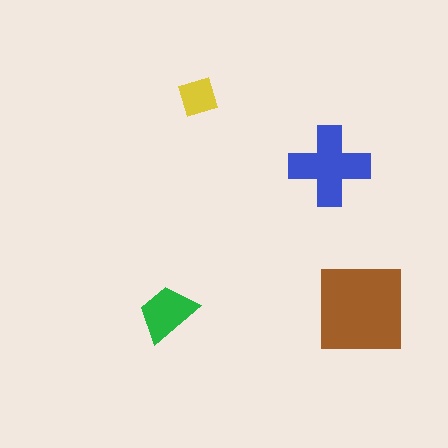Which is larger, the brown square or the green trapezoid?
The brown square.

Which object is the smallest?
The yellow diamond.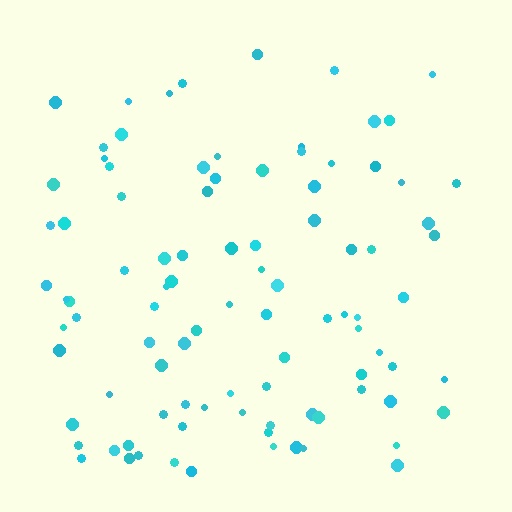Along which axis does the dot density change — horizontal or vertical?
Vertical.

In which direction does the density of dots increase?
From top to bottom, with the bottom side densest.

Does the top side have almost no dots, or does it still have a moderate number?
Still a moderate number, just noticeably fewer than the bottom.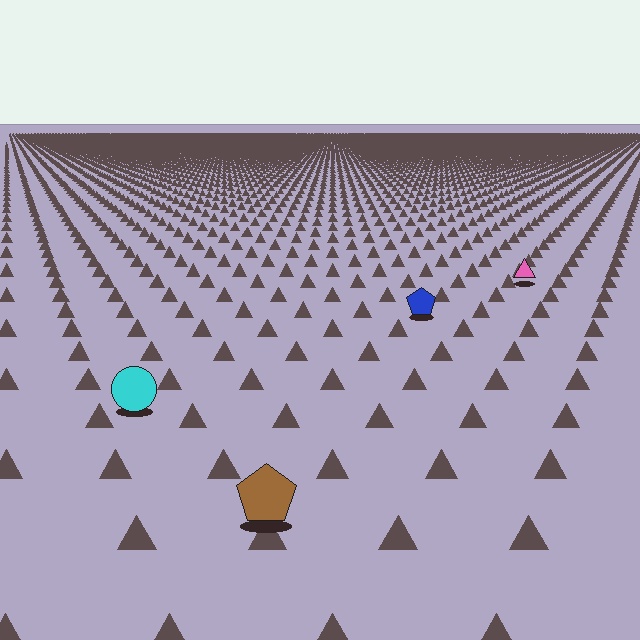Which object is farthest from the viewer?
The pink triangle is farthest from the viewer. It appears smaller and the ground texture around it is denser.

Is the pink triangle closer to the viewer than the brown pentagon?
No. The brown pentagon is closer — you can tell from the texture gradient: the ground texture is coarser near it.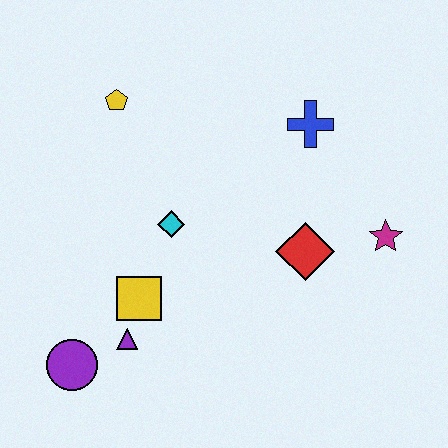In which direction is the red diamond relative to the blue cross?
The red diamond is below the blue cross.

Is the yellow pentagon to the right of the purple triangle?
No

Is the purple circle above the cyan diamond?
No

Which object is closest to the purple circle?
The purple triangle is closest to the purple circle.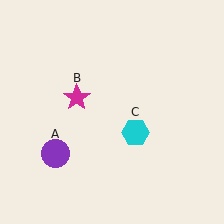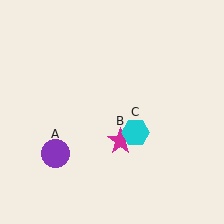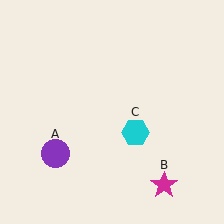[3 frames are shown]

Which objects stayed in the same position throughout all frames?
Purple circle (object A) and cyan hexagon (object C) remained stationary.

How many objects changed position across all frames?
1 object changed position: magenta star (object B).